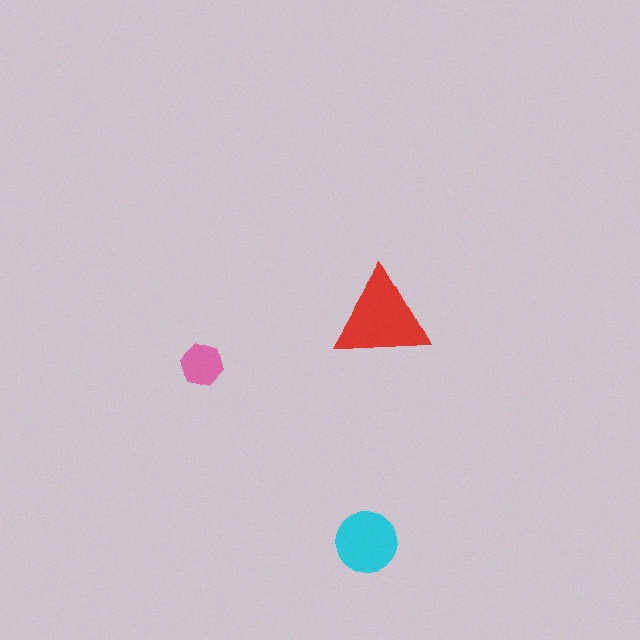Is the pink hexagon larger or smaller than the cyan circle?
Smaller.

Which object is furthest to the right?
The red triangle is rightmost.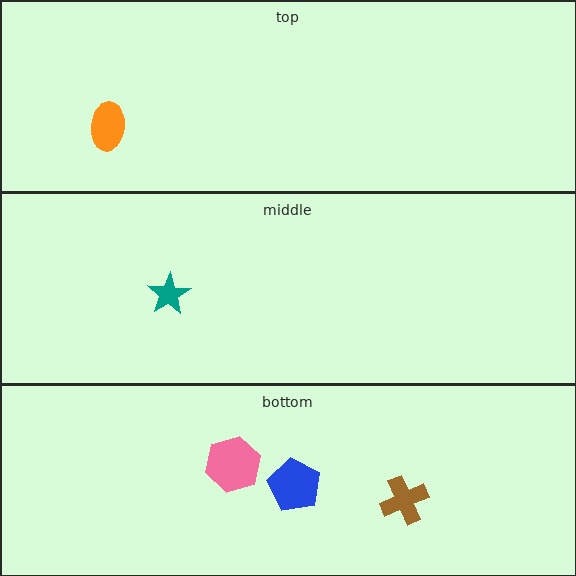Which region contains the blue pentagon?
The bottom region.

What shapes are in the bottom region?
The pink hexagon, the brown cross, the blue pentagon.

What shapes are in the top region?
The orange ellipse.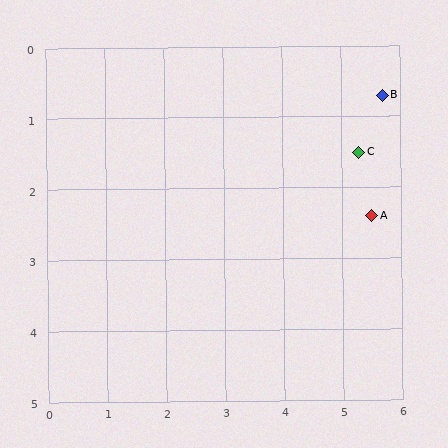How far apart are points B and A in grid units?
Points B and A are about 1.7 grid units apart.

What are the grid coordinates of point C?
Point C is at approximately (5.3, 1.5).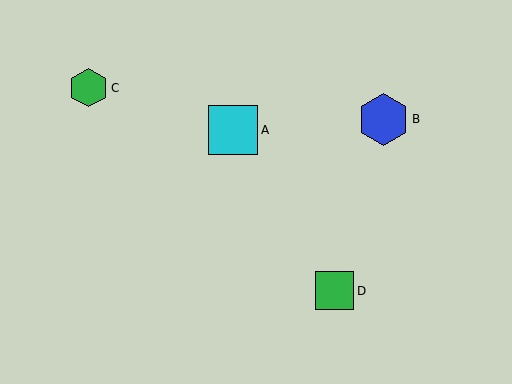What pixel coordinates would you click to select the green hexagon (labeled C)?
Click at (89, 88) to select the green hexagon C.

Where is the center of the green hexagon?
The center of the green hexagon is at (89, 88).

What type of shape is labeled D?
Shape D is a green square.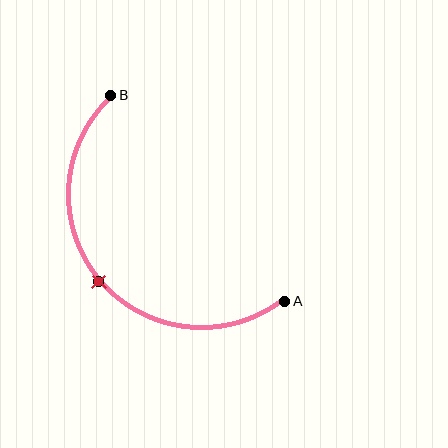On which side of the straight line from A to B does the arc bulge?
The arc bulges below and to the left of the straight line connecting A and B.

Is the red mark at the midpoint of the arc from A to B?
Yes. The red mark lies on the arc at equal arc-length from both A and B — it is the arc midpoint.